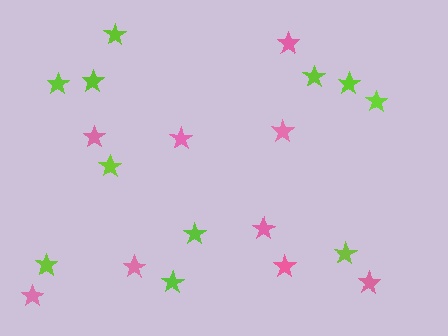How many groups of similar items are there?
There are 2 groups: one group of pink stars (9) and one group of lime stars (11).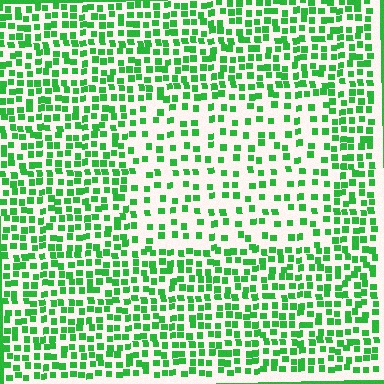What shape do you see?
I see a rectangle.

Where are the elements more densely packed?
The elements are more densely packed outside the rectangle boundary.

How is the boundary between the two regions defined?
The boundary is defined by a change in element density (approximately 1.9x ratio). All elements are the same color, size, and shape.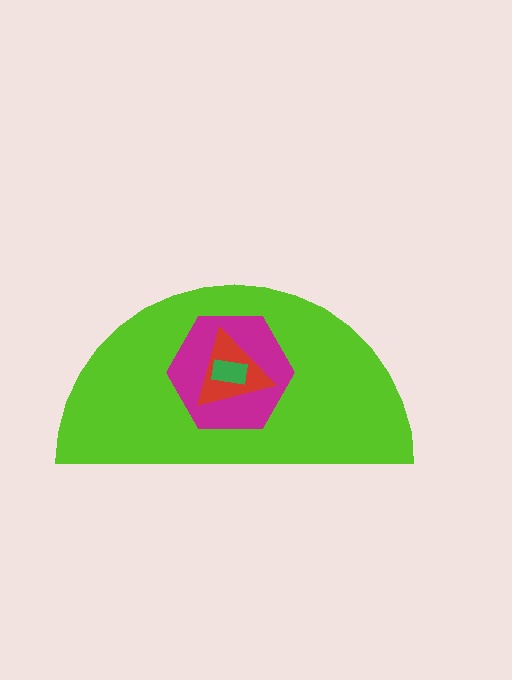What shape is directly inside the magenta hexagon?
The red triangle.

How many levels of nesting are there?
4.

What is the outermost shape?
The lime semicircle.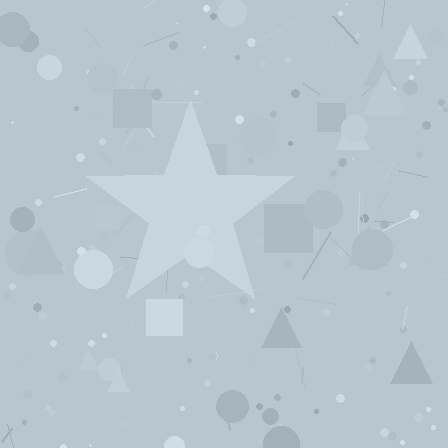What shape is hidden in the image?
A star is hidden in the image.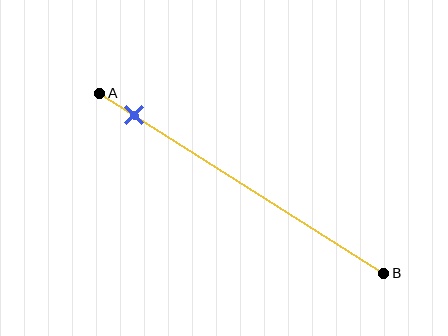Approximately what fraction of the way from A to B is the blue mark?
The blue mark is approximately 10% of the way from A to B.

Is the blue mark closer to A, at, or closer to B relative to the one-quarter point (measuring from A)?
The blue mark is closer to point A than the one-quarter point of segment AB.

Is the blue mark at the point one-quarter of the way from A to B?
No, the mark is at about 10% from A, not at the 25% one-quarter point.